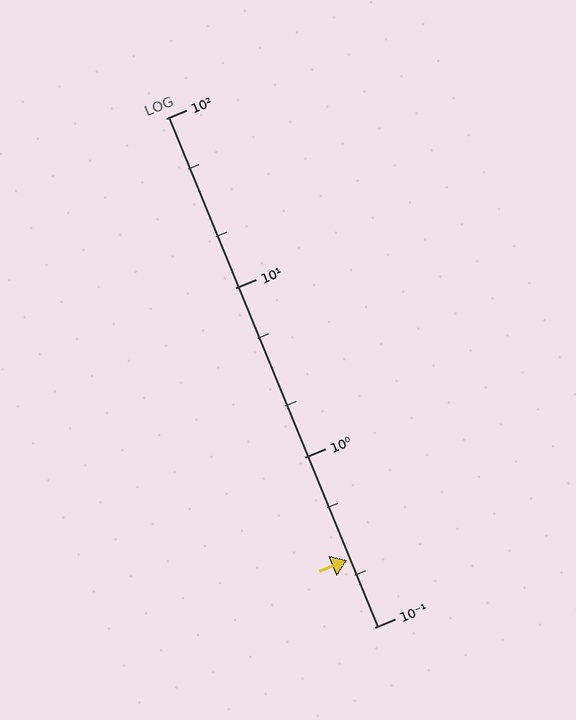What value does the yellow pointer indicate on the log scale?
The pointer indicates approximately 0.25.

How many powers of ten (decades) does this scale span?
The scale spans 3 decades, from 0.1 to 100.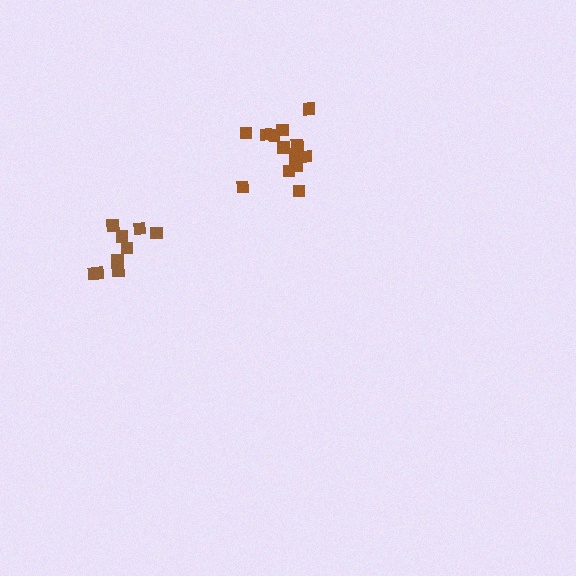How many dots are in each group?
Group 1: 14 dots, Group 2: 9 dots (23 total).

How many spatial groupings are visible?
There are 2 spatial groupings.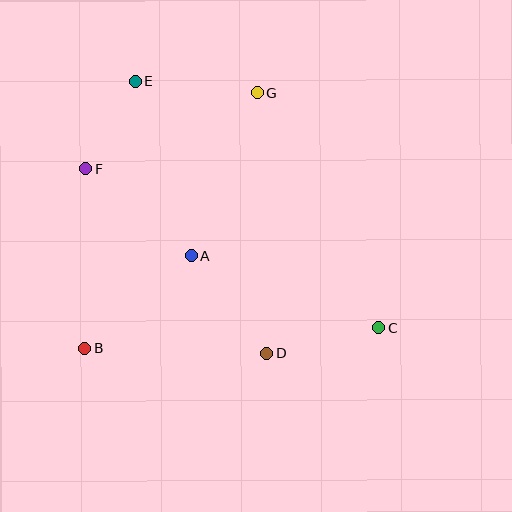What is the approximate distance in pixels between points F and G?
The distance between F and G is approximately 188 pixels.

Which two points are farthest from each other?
Points C and E are farthest from each other.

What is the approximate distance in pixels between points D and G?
The distance between D and G is approximately 260 pixels.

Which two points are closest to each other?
Points E and F are closest to each other.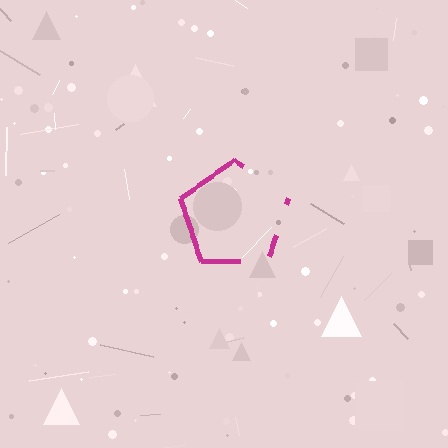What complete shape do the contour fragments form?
The contour fragments form a pentagon.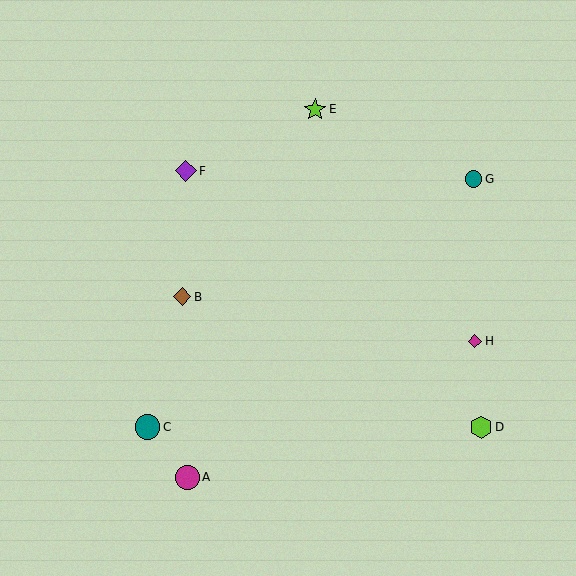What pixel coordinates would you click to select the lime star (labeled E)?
Click at (315, 109) to select the lime star E.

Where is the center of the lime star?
The center of the lime star is at (315, 109).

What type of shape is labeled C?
Shape C is a teal circle.